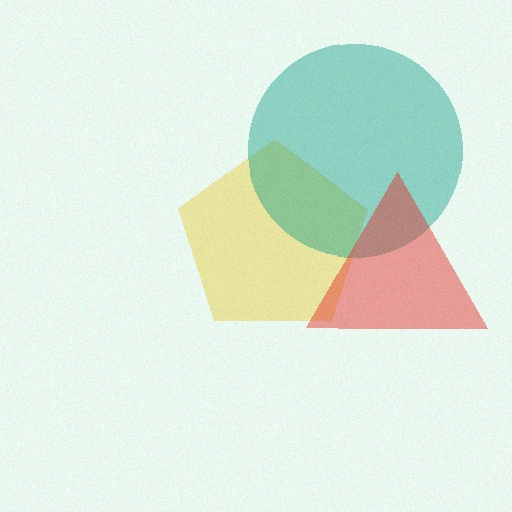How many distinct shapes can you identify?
There are 3 distinct shapes: a yellow pentagon, a teal circle, a red triangle.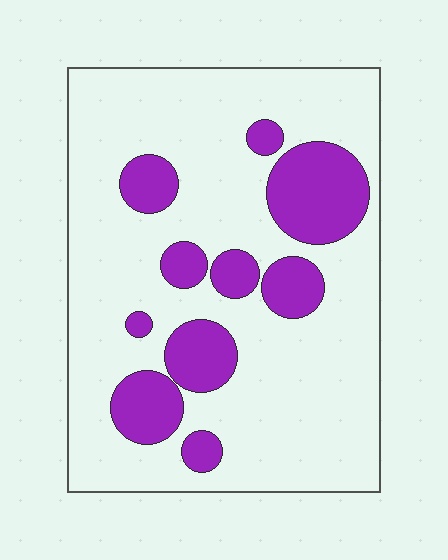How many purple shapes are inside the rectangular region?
10.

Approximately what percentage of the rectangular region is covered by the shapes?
Approximately 20%.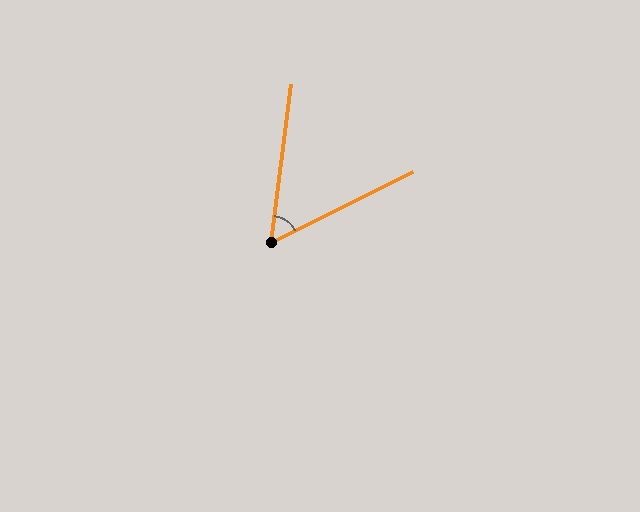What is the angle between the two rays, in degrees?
Approximately 56 degrees.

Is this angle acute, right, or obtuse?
It is acute.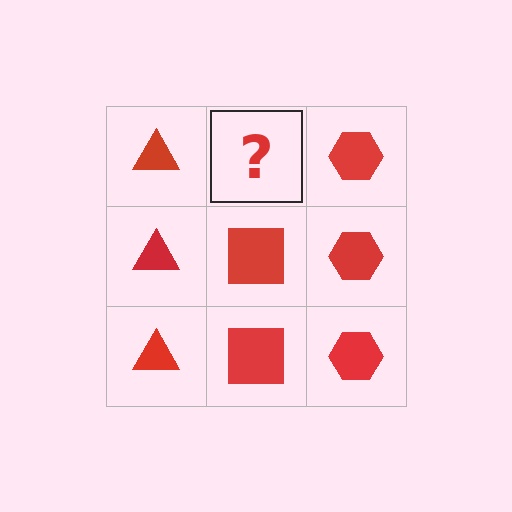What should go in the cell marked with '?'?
The missing cell should contain a red square.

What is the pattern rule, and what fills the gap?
The rule is that each column has a consistent shape. The gap should be filled with a red square.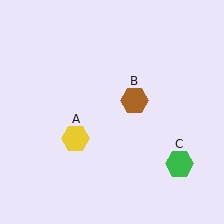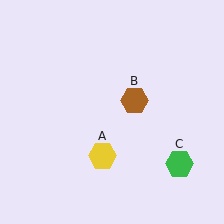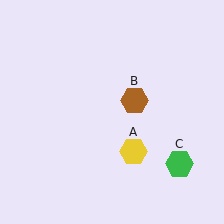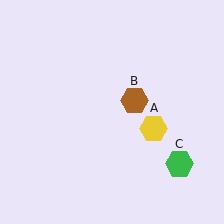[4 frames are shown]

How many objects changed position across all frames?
1 object changed position: yellow hexagon (object A).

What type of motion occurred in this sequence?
The yellow hexagon (object A) rotated counterclockwise around the center of the scene.